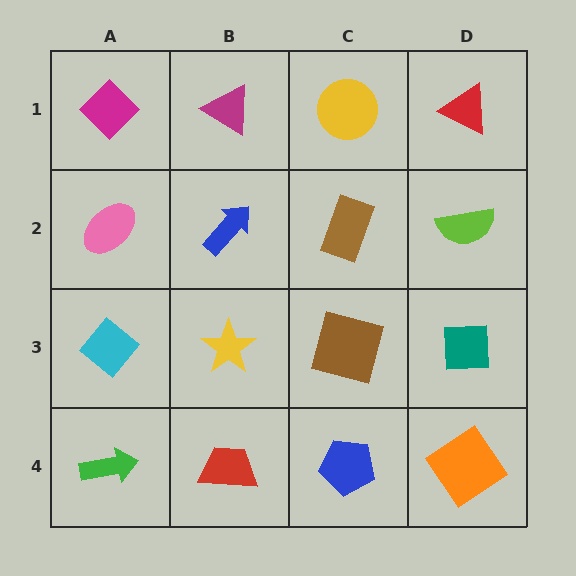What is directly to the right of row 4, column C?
An orange diamond.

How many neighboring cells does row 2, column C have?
4.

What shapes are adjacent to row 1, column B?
A blue arrow (row 2, column B), a magenta diamond (row 1, column A), a yellow circle (row 1, column C).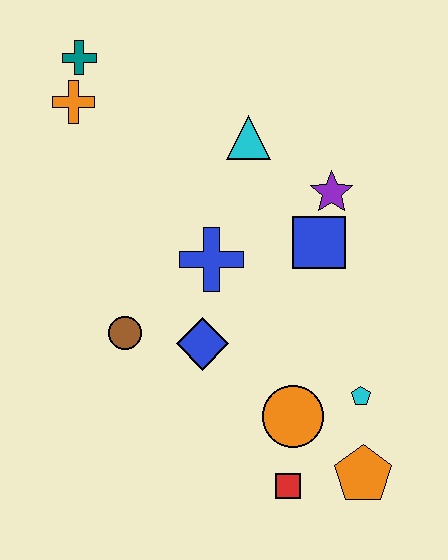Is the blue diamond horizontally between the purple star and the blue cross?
No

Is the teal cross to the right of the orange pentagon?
No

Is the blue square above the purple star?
No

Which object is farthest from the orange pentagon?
The teal cross is farthest from the orange pentagon.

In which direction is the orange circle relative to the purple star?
The orange circle is below the purple star.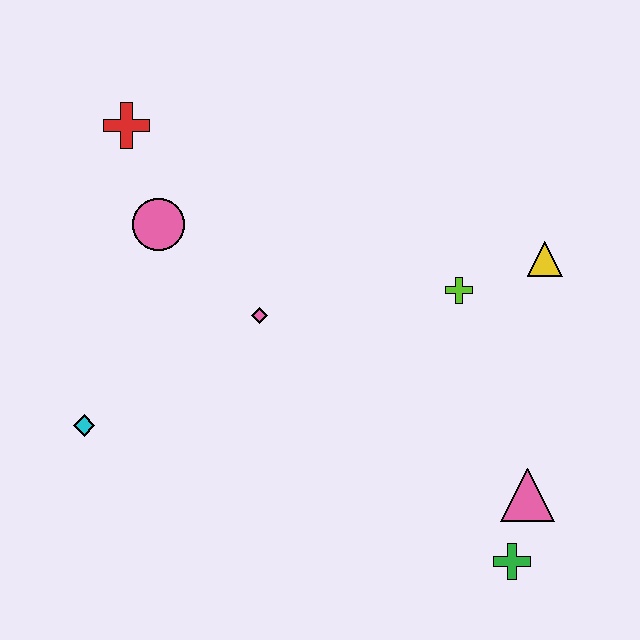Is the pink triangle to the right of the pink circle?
Yes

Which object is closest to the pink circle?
The red cross is closest to the pink circle.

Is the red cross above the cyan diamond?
Yes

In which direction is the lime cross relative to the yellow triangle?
The lime cross is to the left of the yellow triangle.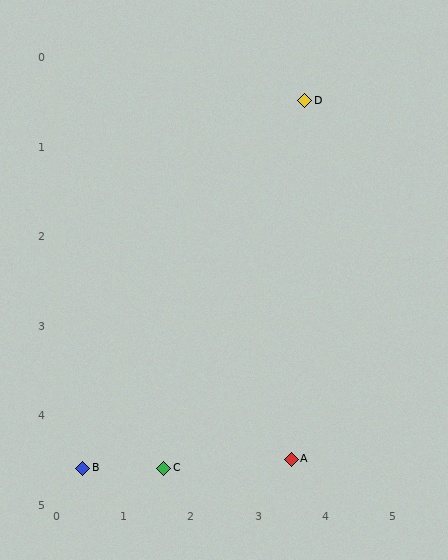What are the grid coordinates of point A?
Point A is at approximately (3.5, 4.5).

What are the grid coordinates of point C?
Point C is at approximately (1.6, 4.6).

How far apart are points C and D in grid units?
Points C and D are about 4.6 grid units apart.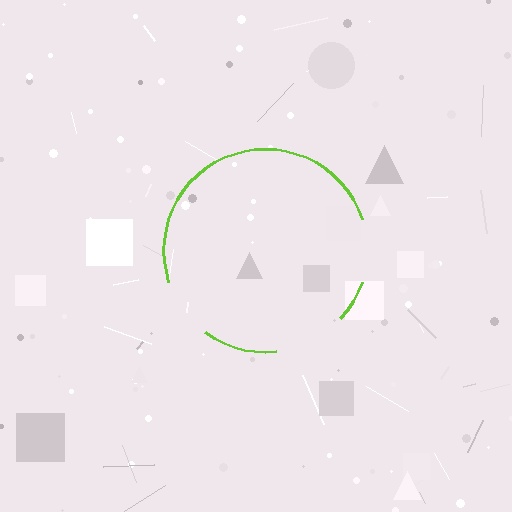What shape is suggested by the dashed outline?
The dashed outline suggests a circle.